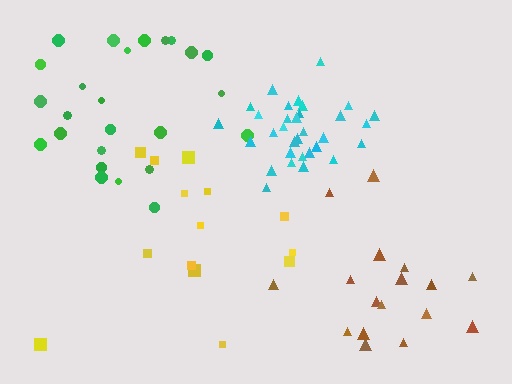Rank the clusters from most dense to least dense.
cyan, brown, green, yellow.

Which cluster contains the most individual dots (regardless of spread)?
Cyan (32).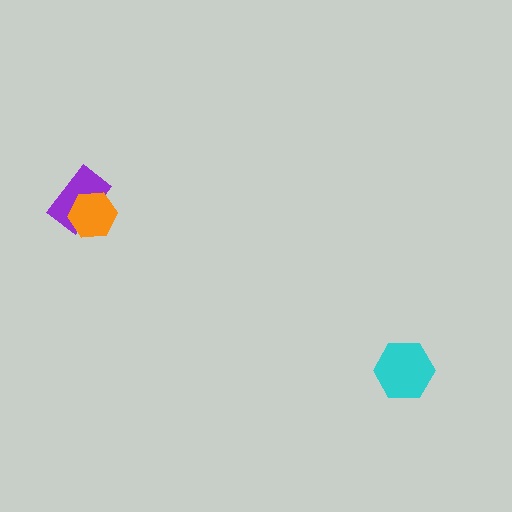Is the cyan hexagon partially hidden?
No, no other shape covers it.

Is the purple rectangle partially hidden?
Yes, it is partially covered by another shape.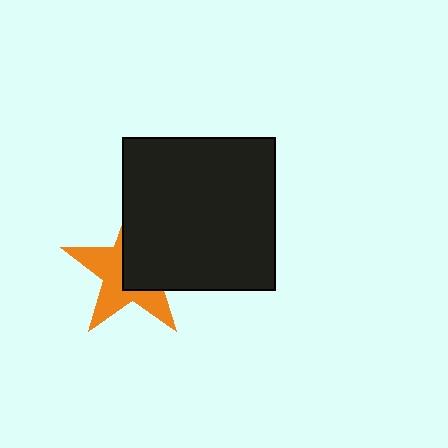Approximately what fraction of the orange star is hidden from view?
Roughly 50% of the orange star is hidden behind the black square.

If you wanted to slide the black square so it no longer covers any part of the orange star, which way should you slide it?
Slide it toward the upper-right — that is the most direct way to separate the two shapes.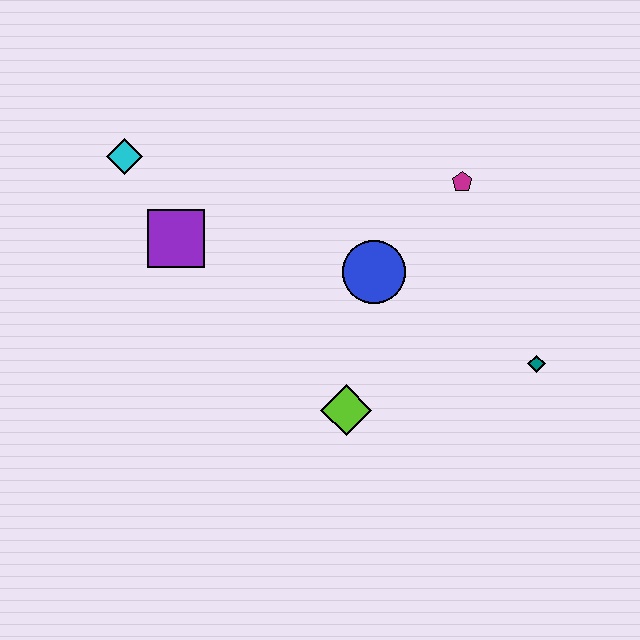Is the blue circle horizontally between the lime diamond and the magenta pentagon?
Yes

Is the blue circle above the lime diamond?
Yes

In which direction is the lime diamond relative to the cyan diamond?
The lime diamond is below the cyan diamond.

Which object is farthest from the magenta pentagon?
The cyan diamond is farthest from the magenta pentagon.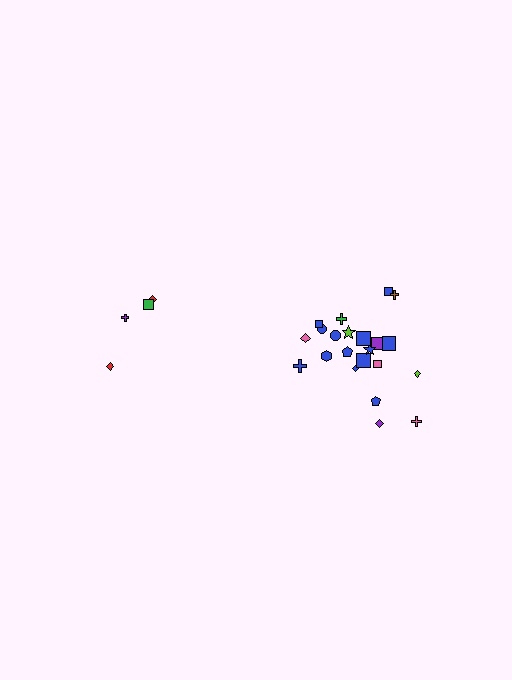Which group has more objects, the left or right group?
The right group.